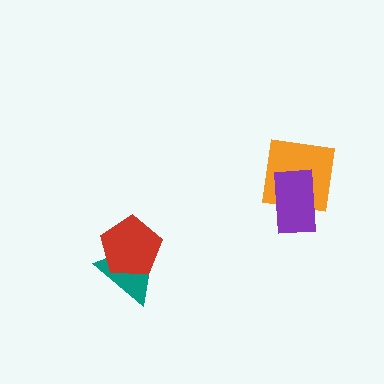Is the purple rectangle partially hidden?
No, no other shape covers it.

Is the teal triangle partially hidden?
Yes, it is partially covered by another shape.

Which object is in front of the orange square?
The purple rectangle is in front of the orange square.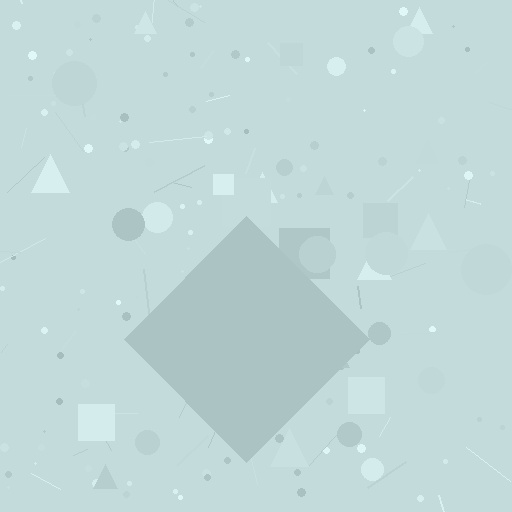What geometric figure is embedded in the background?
A diamond is embedded in the background.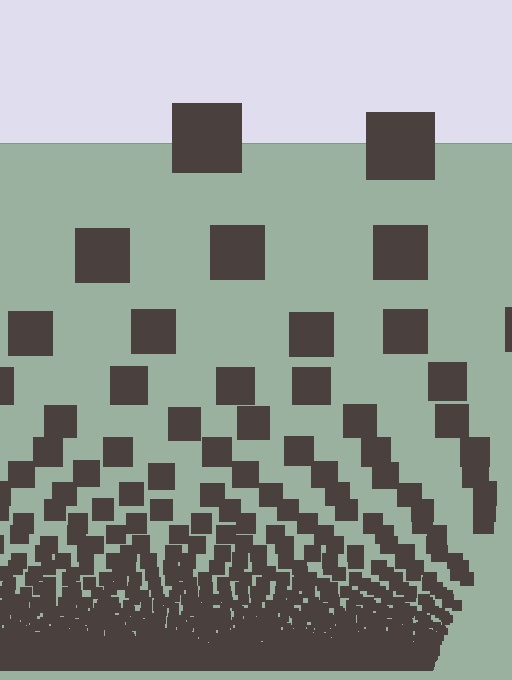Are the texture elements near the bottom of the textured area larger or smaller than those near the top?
Smaller. The gradient is inverted — elements near the bottom are smaller and denser.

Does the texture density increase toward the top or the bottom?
Density increases toward the bottom.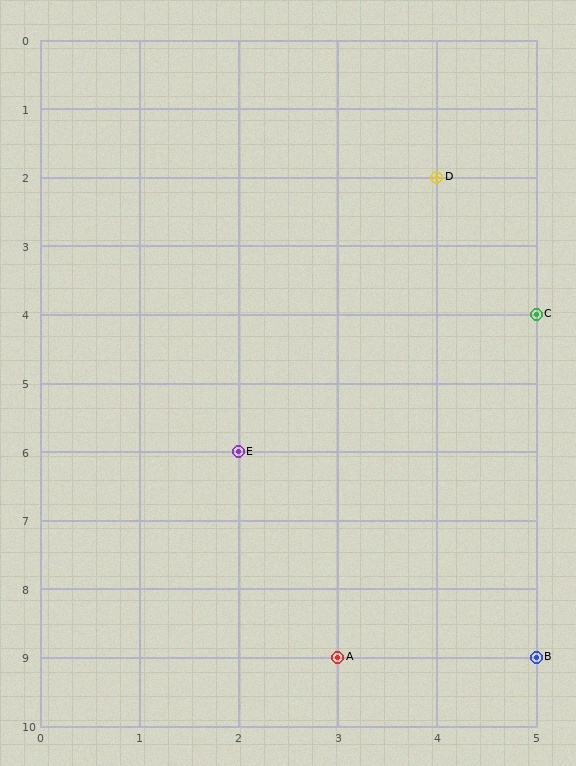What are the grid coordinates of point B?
Point B is at grid coordinates (5, 9).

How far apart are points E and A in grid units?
Points E and A are 1 column and 3 rows apart (about 3.2 grid units diagonally).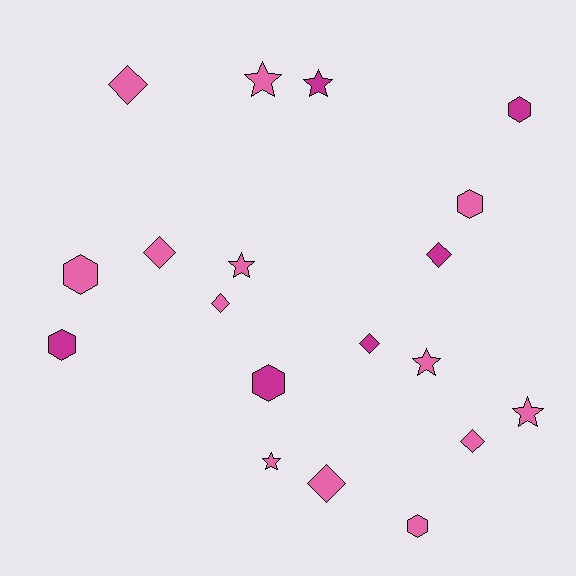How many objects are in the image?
There are 19 objects.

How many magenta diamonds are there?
There are 2 magenta diamonds.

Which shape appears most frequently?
Diamond, with 7 objects.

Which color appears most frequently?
Pink, with 13 objects.